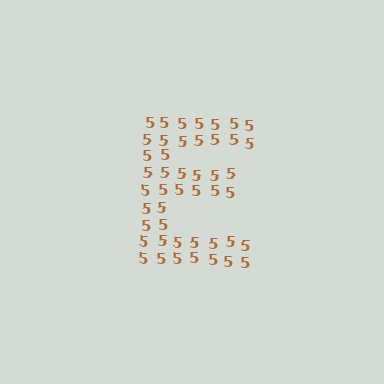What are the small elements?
The small elements are digit 5's.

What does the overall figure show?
The overall figure shows the letter E.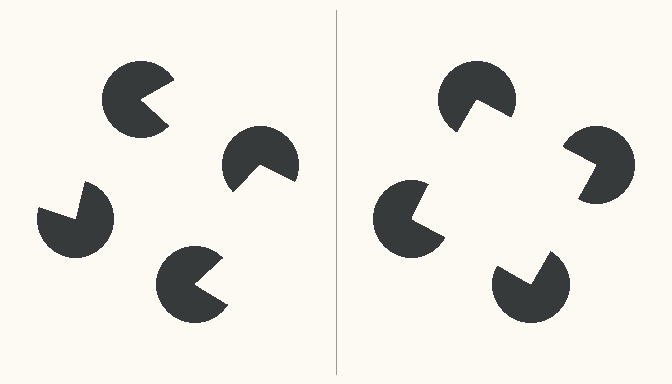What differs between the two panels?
The pac-man discs are positioned identically on both sides; only the wedge orientations differ. On the right they align to a square; on the left they are misaligned.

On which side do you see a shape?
An illusory square appears on the right side. On the left side the wedge cuts are rotated, so no coherent shape forms.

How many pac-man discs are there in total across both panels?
8 — 4 on each side.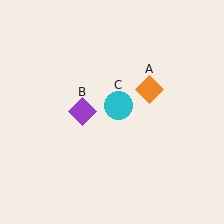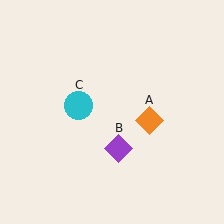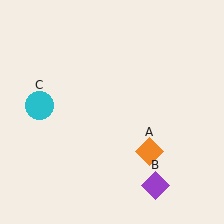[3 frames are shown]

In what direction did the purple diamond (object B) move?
The purple diamond (object B) moved down and to the right.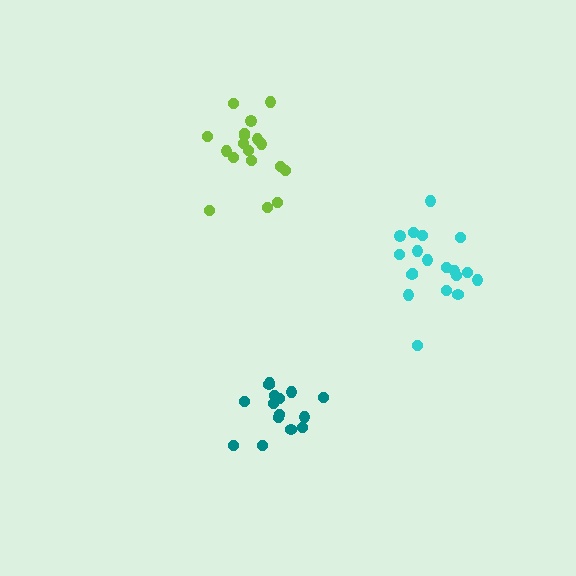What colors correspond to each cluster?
The clusters are colored: teal, lime, cyan.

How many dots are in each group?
Group 1: 15 dots, Group 2: 18 dots, Group 3: 19 dots (52 total).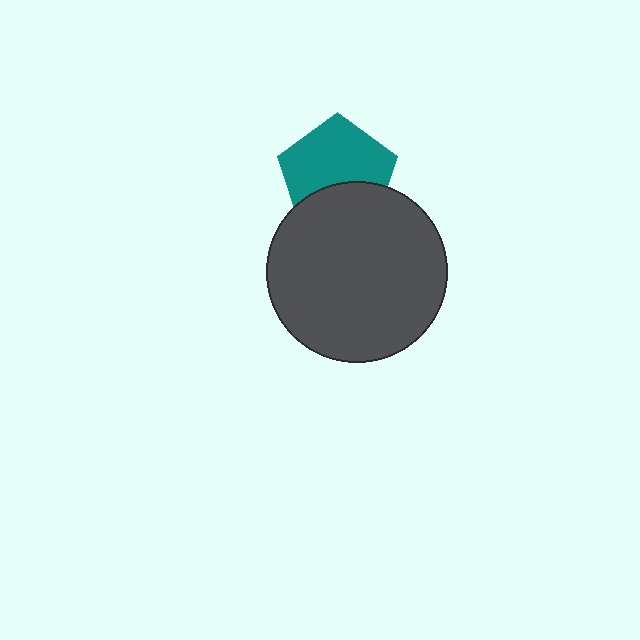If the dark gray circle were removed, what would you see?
You would see the complete teal pentagon.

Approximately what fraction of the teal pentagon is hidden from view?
Roughly 36% of the teal pentagon is hidden behind the dark gray circle.